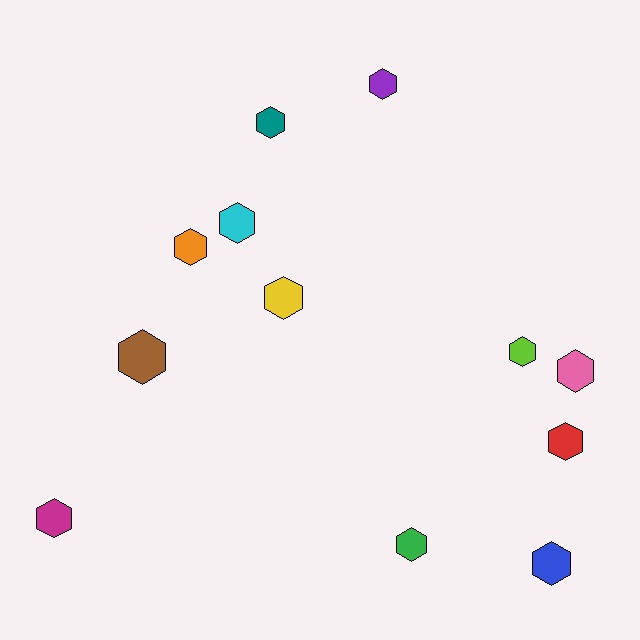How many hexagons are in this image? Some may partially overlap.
There are 12 hexagons.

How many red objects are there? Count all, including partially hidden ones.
There is 1 red object.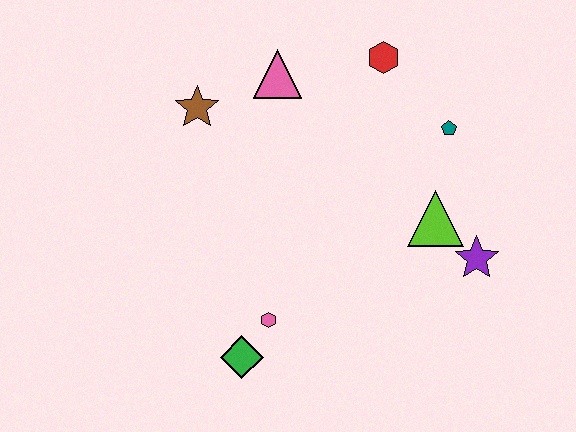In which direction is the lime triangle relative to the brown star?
The lime triangle is to the right of the brown star.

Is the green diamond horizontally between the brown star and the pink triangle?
Yes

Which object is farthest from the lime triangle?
The brown star is farthest from the lime triangle.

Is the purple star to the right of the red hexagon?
Yes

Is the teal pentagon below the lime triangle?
No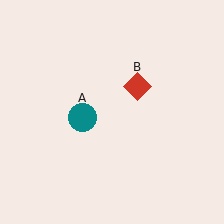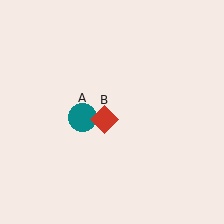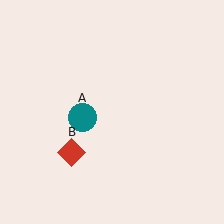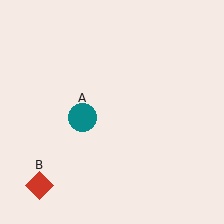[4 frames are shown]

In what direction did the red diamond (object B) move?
The red diamond (object B) moved down and to the left.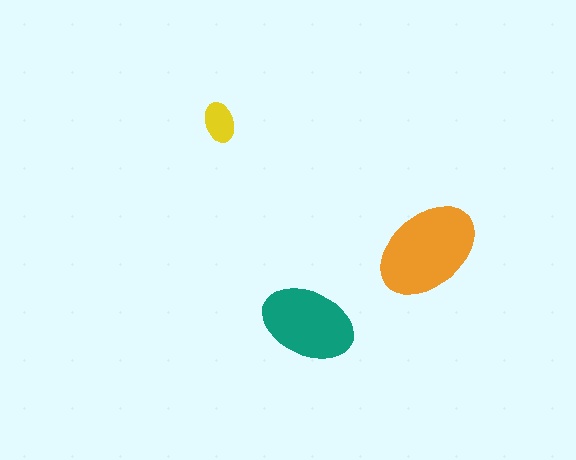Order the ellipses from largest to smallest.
the orange one, the teal one, the yellow one.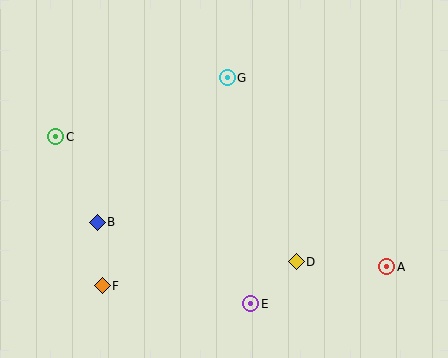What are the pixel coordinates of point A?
Point A is at (387, 267).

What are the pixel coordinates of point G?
Point G is at (227, 78).